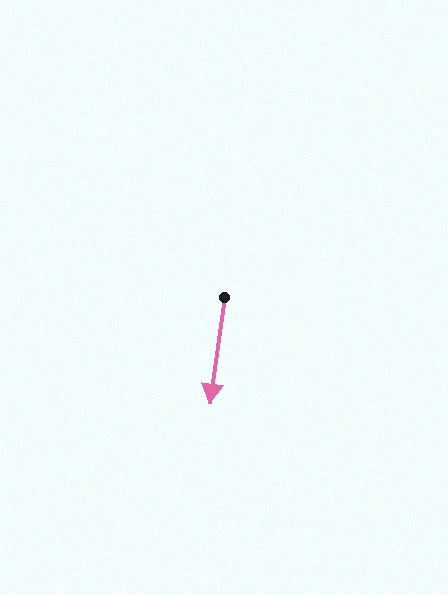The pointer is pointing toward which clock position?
Roughly 6 o'clock.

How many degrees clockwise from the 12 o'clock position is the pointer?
Approximately 188 degrees.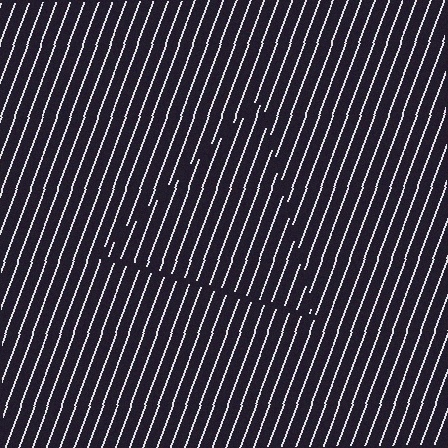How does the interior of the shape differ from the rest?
The interior of the shape contains the same grating, shifted by half a period — the contour is defined by the phase discontinuity where line-ends from the inner and outer gratings abut.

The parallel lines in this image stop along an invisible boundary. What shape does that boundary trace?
An illusory triangle. The interior of the shape contains the same grating, shifted by half a period — the contour is defined by the phase discontinuity where line-ends from the inner and outer gratings abut.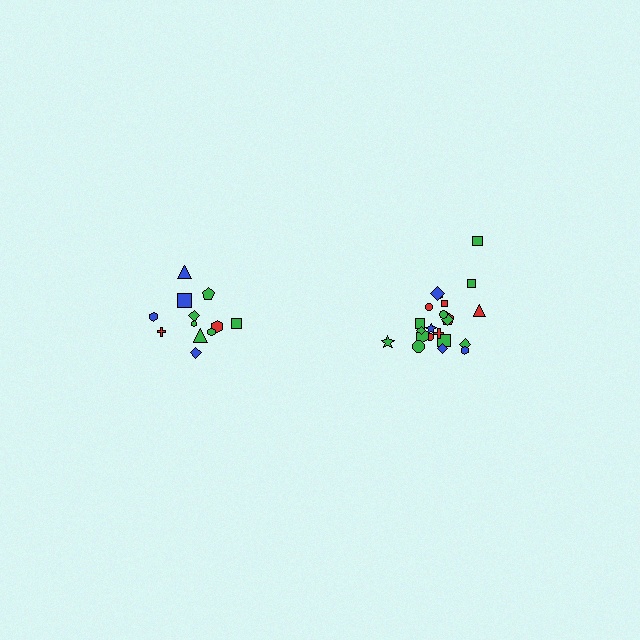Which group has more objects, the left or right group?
The right group.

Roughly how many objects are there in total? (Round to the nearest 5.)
Roughly 35 objects in total.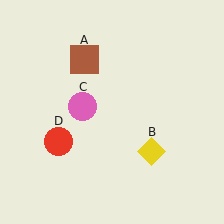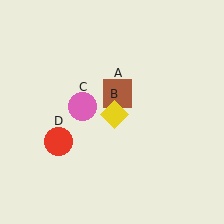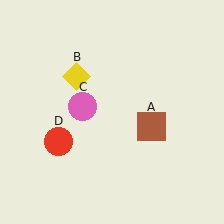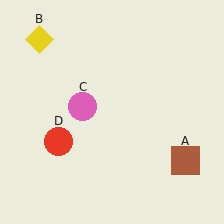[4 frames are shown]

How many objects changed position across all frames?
2 objects changed position: brown square (object A), yellow diamond (object B).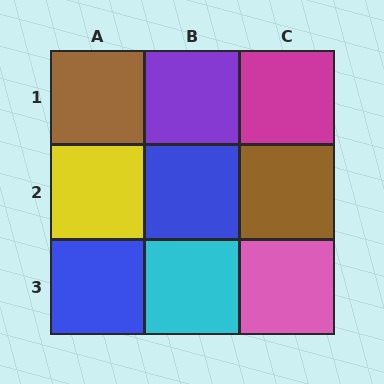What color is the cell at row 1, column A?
Brown.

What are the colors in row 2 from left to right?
Yellow, blue, brown.